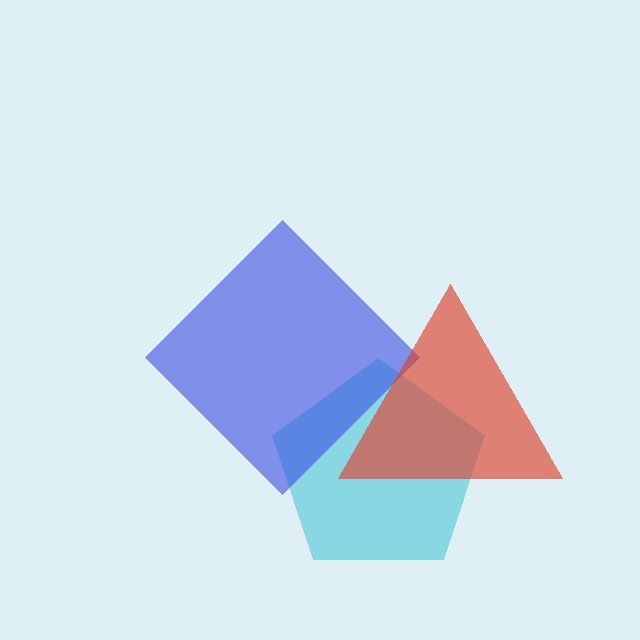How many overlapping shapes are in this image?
There are 3 overlapping shapes in the image.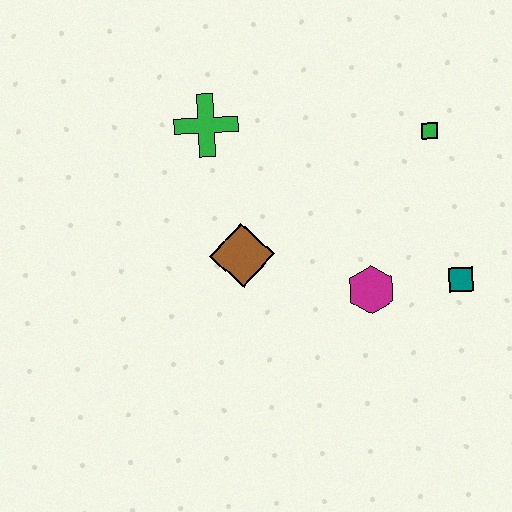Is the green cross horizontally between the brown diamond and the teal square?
No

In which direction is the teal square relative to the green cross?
The teal square is to the right of the green cross.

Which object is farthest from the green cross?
The teal square is farthest from the green cross.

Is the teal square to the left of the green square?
No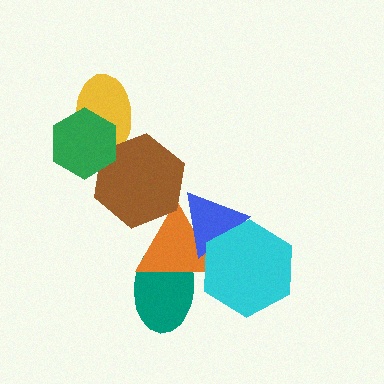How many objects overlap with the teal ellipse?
1 object overlaps with the teal ellipse.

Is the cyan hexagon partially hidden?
No, no other shape covers it.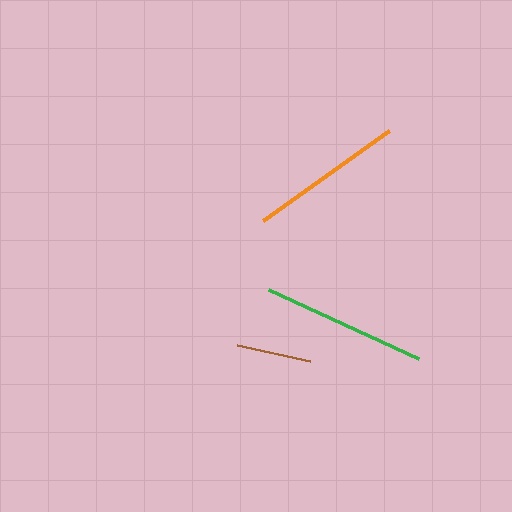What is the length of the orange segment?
The orange segment is approximately 155 pixels long.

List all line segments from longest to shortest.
From longest to shortest: green, orange, brown.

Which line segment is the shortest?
The brown line is the shortest at approximately 75 pixels.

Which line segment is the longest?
The green line is the longest at approximately 166 pixels.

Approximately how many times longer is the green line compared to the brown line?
The green line is approximately 2.2 times the length of the brown line.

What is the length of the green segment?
The green segment is approximately 166 pixels long.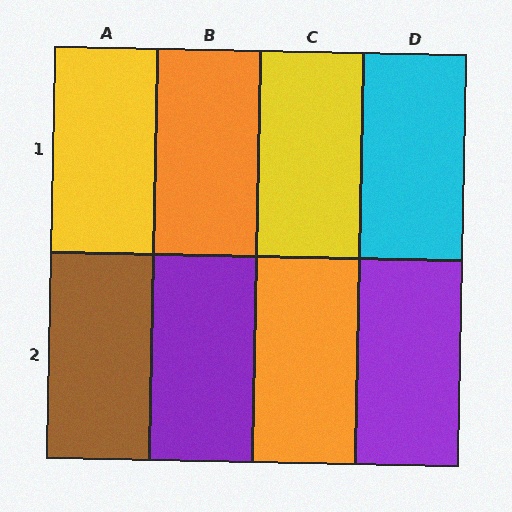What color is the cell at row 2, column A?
Brown.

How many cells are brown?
1 cell is brown.